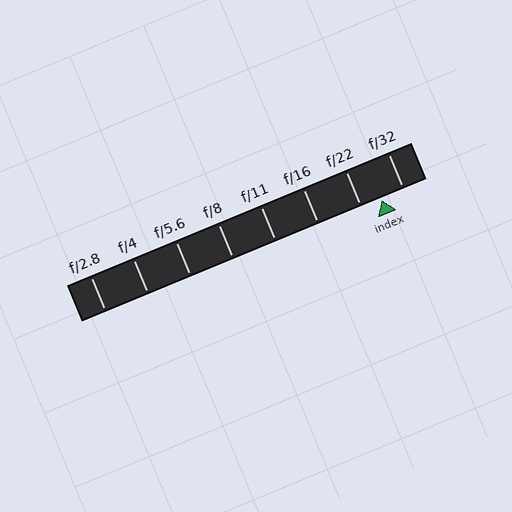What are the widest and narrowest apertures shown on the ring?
The widest aperture shown is f/2.8 and the narrowest is f/32.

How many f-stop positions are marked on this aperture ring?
There are 8 f-stop positions marked.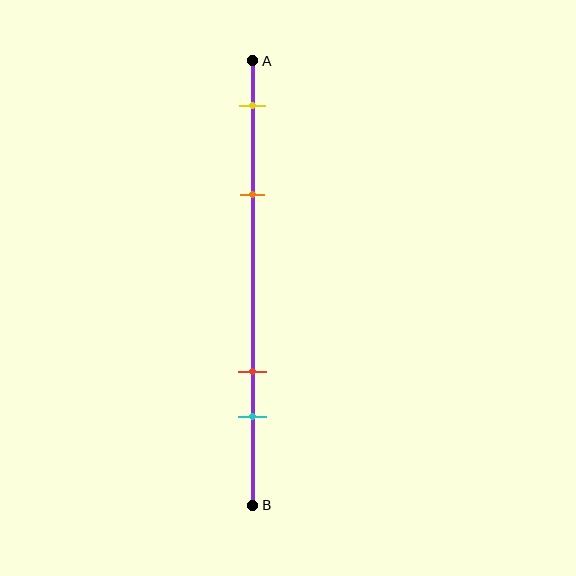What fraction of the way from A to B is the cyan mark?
The cyan mark is approximately 80% (0.8) of the way from A to B.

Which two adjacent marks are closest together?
The red and cyan marks are the closest adjacent pair.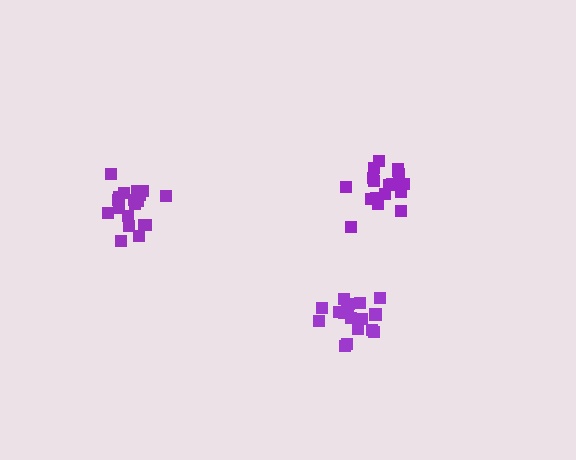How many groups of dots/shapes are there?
There are 3 groups.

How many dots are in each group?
Group 1: 19 dots, Group 2: 19 dots, Group 3: 17 dots (55 total).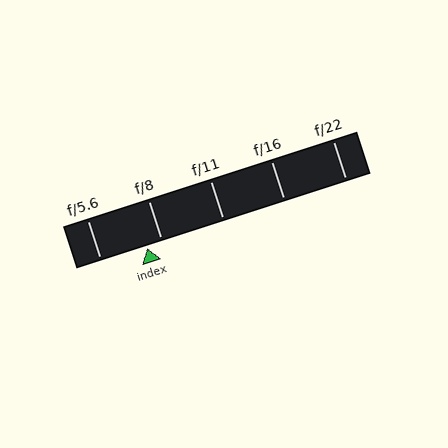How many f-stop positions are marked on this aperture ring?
There are 5 f-stop positions marked.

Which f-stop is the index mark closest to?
The index mark is closest to f/8.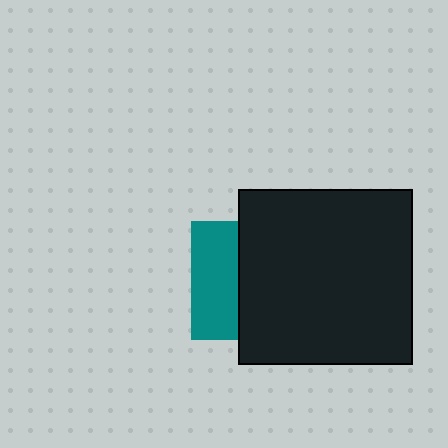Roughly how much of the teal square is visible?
A small part of it is visible (roughly 39%).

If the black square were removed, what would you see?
You would see the complete teal square.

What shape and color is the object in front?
The object in front is a black square.